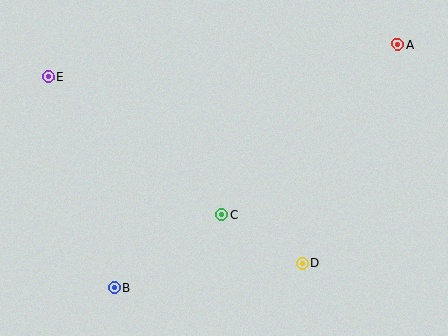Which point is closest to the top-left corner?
Point E is closest to the top-left corner.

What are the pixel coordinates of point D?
Point D is at (302, 263).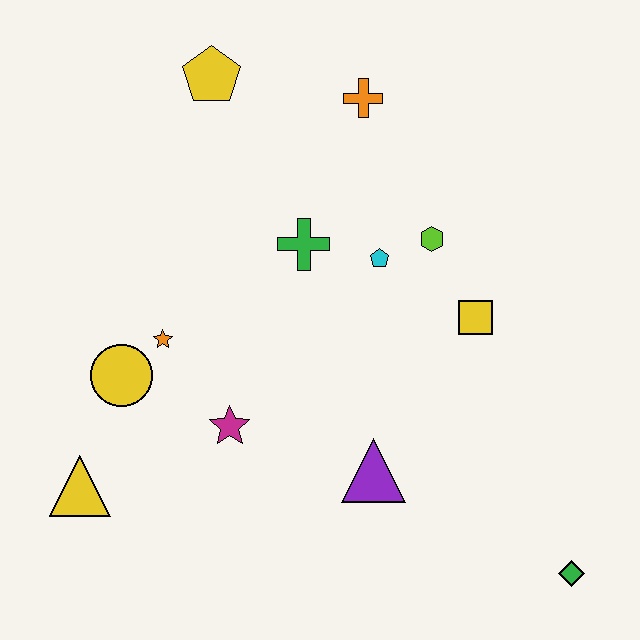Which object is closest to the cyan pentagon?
The lime hexagon is closest to the cyan pentagon.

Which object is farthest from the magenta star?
The green diamond is farthest from the magenta star.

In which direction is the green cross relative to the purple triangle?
The green cross is above the purple triangle.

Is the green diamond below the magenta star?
Yes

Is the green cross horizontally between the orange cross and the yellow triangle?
Yes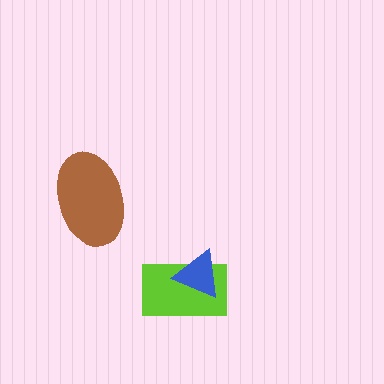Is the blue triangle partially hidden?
No, no other shape covers it.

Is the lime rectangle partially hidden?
Yes, it is partially covered by another shape.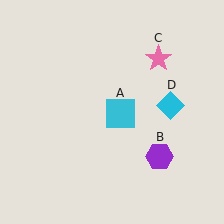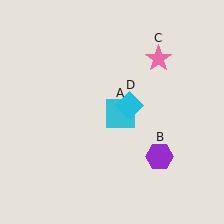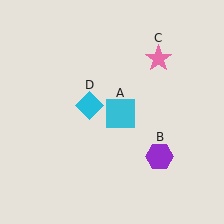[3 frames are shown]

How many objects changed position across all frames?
1 object changed position: cyan diamond (object D).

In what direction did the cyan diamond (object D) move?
The cyan diamond (object D) moved left.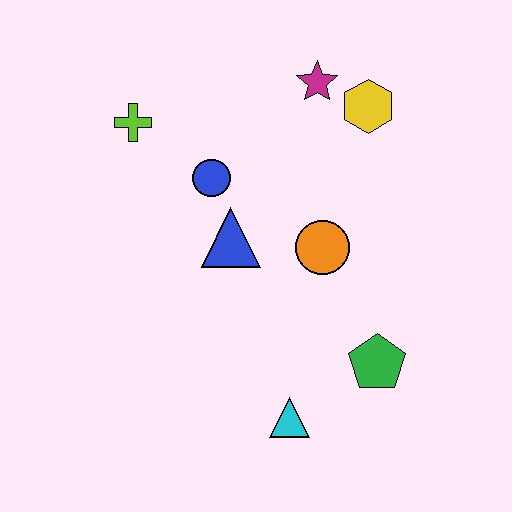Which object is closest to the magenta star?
The yellow hexagon is closest to the magenta star.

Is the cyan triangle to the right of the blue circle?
Yes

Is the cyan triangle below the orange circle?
Yes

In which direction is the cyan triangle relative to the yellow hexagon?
The cyan triangle is below the yellow hexagon.